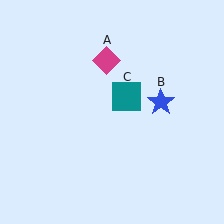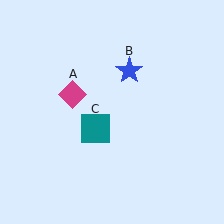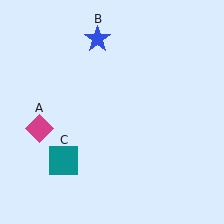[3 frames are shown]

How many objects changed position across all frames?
3 objects changed position: magenta diamond (object A), blue star (object B), teal square (object C).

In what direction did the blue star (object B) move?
The blue star (object B) moved up and to the left.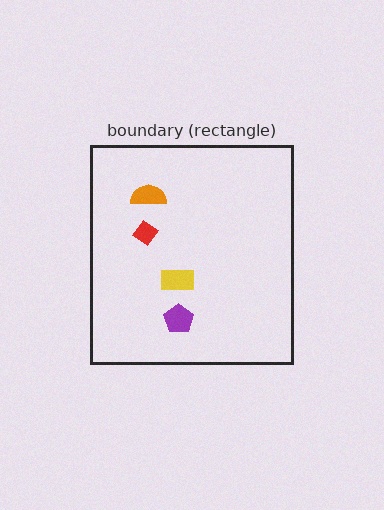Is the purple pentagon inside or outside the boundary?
Inside.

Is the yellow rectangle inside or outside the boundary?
Inside.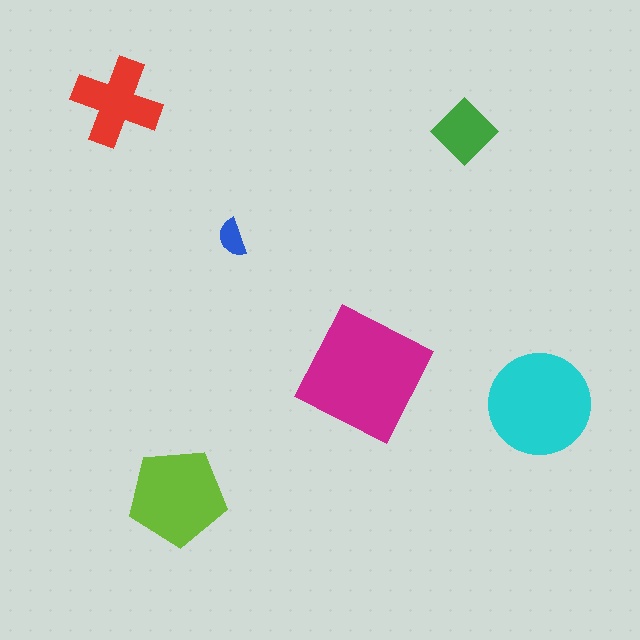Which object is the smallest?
The blue semicircle.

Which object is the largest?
The magenta square.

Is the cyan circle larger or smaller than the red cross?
Larger.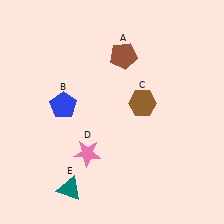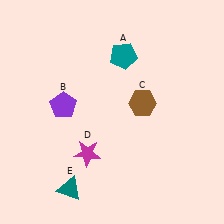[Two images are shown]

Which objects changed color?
A changed from brown to teal. B changed from blue to purple. D changed from pink to magenta.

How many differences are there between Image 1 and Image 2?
There are 3 differences between the two images.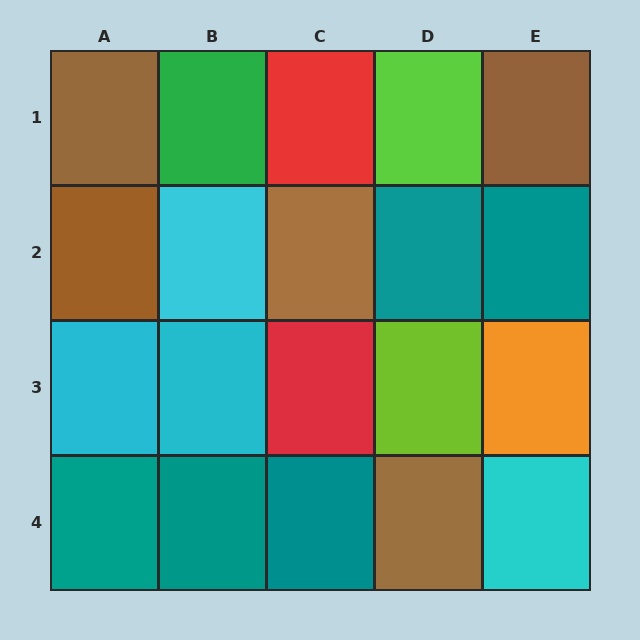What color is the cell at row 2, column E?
Teal.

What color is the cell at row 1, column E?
Brown.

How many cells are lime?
2 cells are lime.